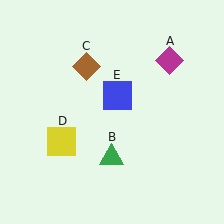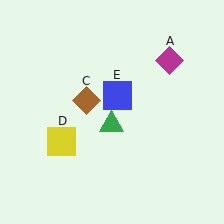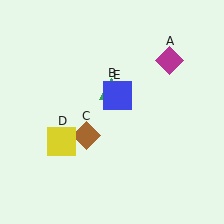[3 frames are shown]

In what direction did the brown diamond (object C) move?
The brown diamond (object C) moved down.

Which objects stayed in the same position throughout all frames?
Magenta diamond (object A) and yellow square (object D) and blue square (object E) remained stationary.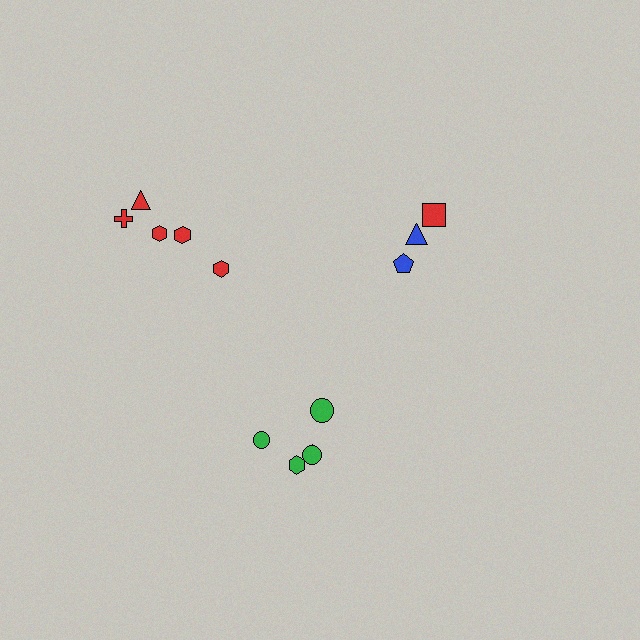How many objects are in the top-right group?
There are 3 objects.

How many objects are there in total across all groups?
There are 13 objects.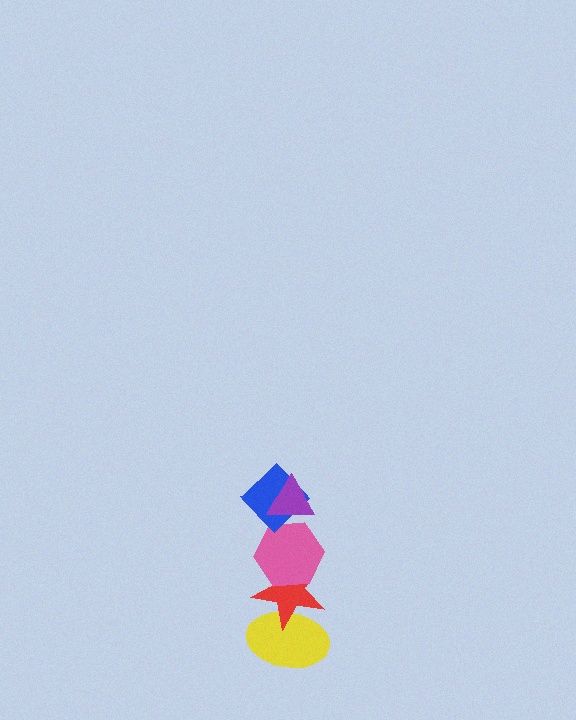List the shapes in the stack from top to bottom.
From top to bottom: the purple triangle, the blue diamond, the pink hexagon, the red star, the yellow ellipse.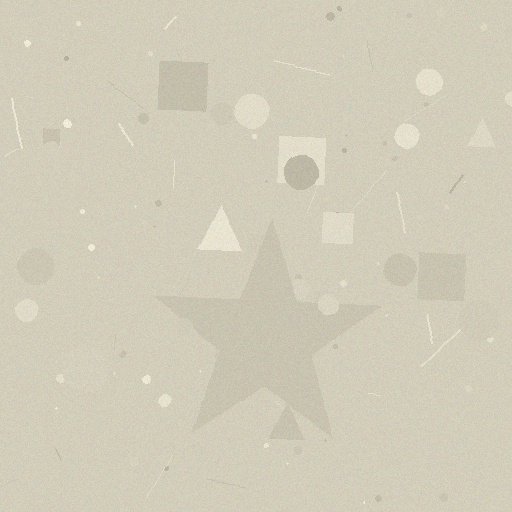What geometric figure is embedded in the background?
A star is embedded in the background.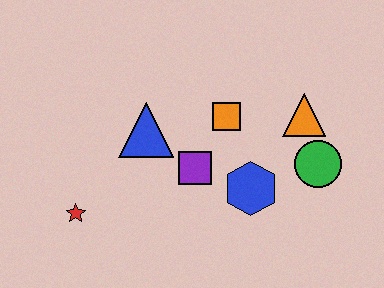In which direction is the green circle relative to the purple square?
The green circle is to the right of the purple square.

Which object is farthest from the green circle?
The red star is farthest from the green circle.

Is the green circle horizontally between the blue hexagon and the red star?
No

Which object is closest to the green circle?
The orange triangle is closest to the green circle.